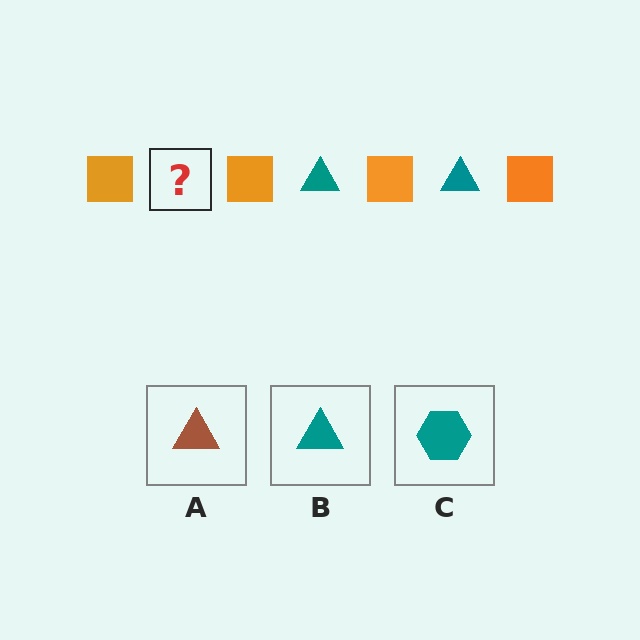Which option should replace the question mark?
Option B.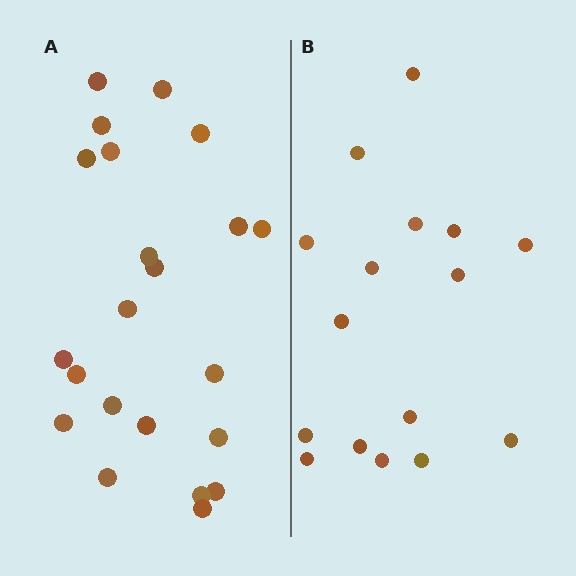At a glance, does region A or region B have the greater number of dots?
Region A (the left region) has more dots.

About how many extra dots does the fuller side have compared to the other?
Region A has about 6 more dots than region B.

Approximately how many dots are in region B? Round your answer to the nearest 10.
About 20 dots. (The exact count is 16, which rounds to 20.)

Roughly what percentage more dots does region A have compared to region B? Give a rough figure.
About 40% more.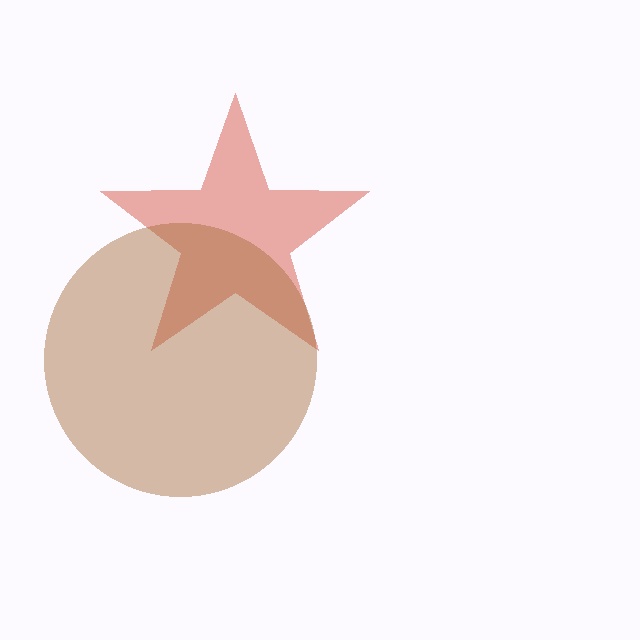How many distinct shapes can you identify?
There are 2 distinct shapes: a red star, a brown circle.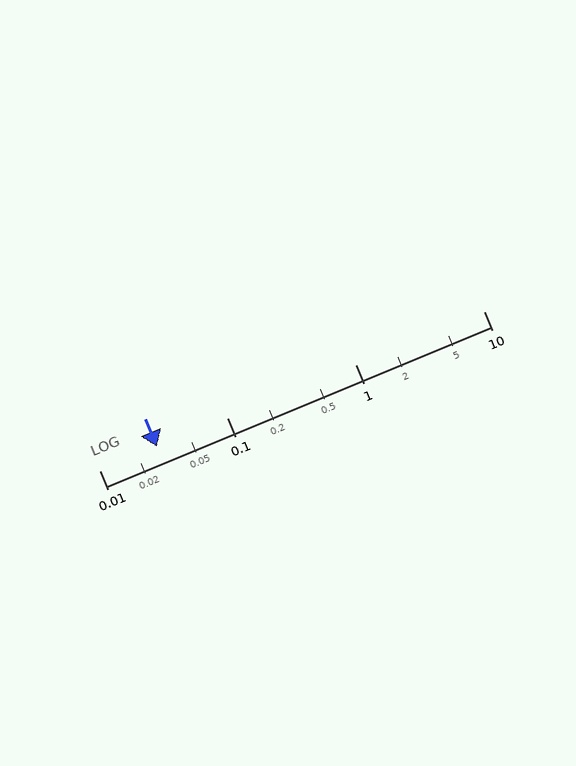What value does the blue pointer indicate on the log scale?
The pointer indicates approximately 0.028.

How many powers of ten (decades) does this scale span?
The scale spans 3 decades, from 0.01 to 10.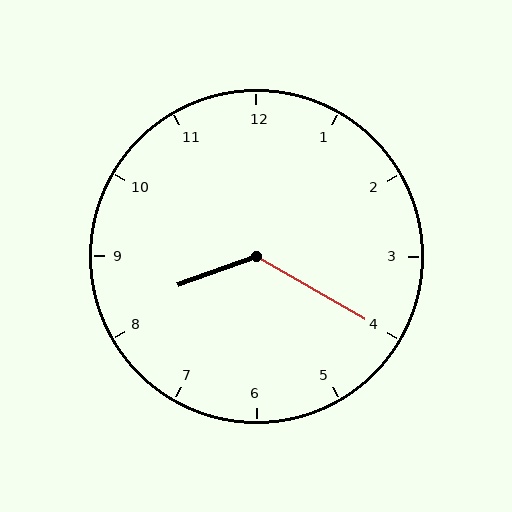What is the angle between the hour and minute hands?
Approximately 130 degrees.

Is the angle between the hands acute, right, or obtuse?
It is obtuse.